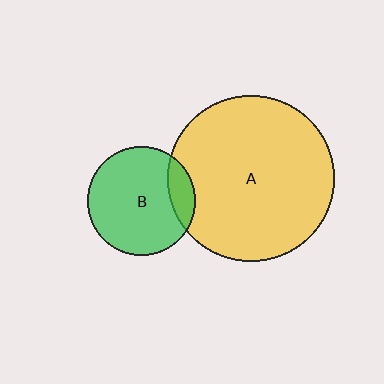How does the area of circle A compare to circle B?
Approximately 2.3 times.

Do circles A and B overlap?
Yes.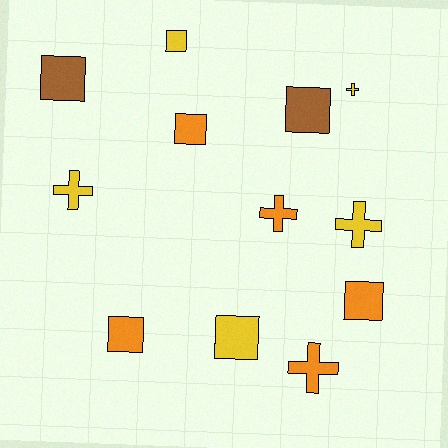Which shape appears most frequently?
Square, with 7 objects.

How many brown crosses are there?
There are no brown crosses.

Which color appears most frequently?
Yellow, with 5 objects.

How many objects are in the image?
There are 12 objects.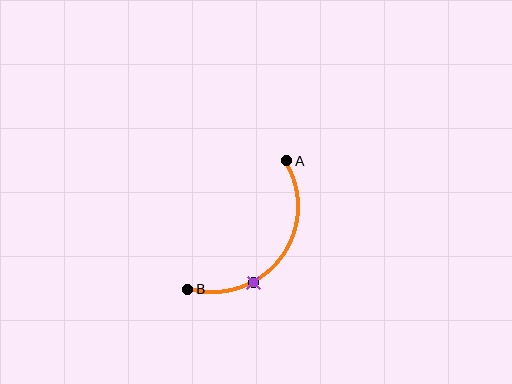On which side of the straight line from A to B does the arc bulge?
The arc bulges below and to the right of the straight line connecting A and B.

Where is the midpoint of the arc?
The arc midpoint is the point on the curve farthest from the straight line joining A and B. It sits below and to the right of that line.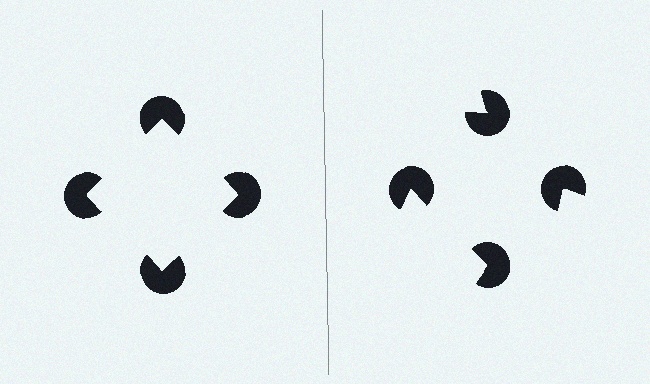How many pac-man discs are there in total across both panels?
8 — 4 on each side.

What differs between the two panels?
The pac-man discs are positioned identically on both sides; only the wedge orientations differ. On the left they align to a square; on the right they are misaligned.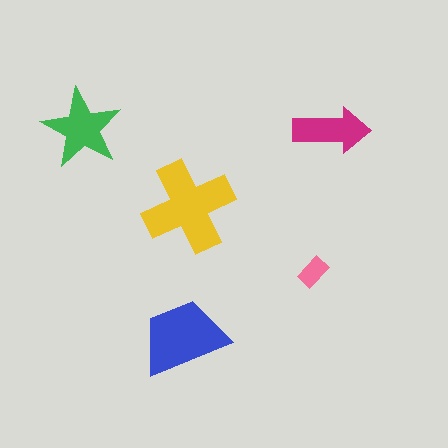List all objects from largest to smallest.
The yellow cross, the blue trapezoid, the green star, the magenta arrow, the pink rectangle.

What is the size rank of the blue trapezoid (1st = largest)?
2nd.